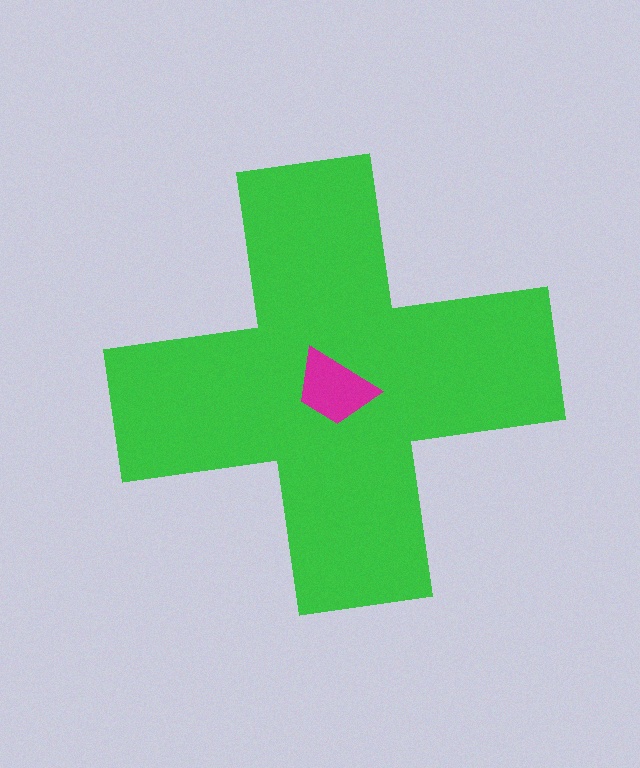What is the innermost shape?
The magenta trapezoid.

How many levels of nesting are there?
2.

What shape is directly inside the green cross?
The magenta trapezoid.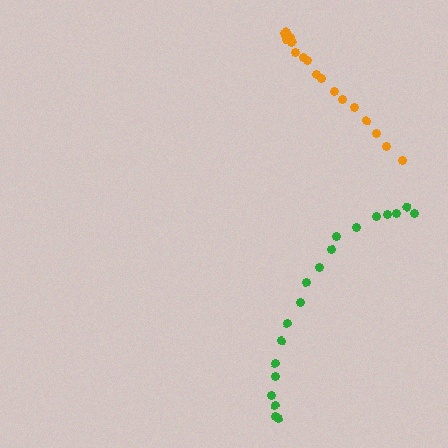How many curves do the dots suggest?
There are 2 distinct paths.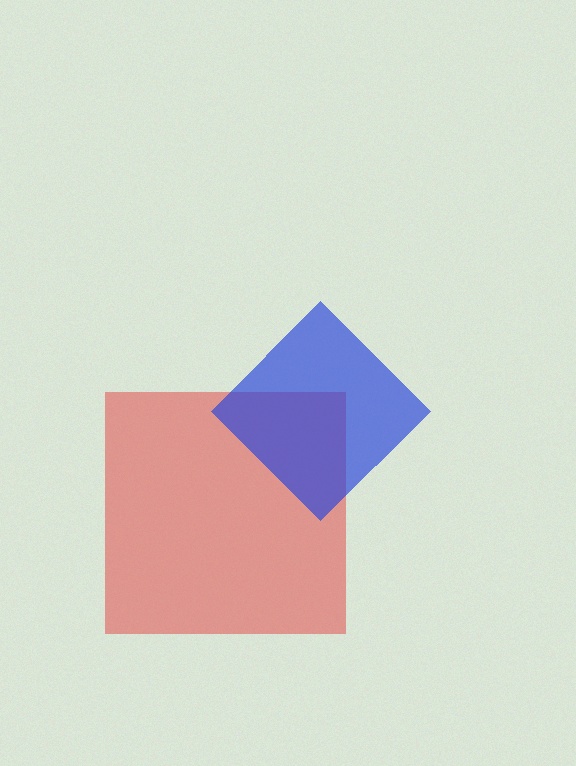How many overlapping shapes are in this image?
There are 2 overlapping shapes in the image.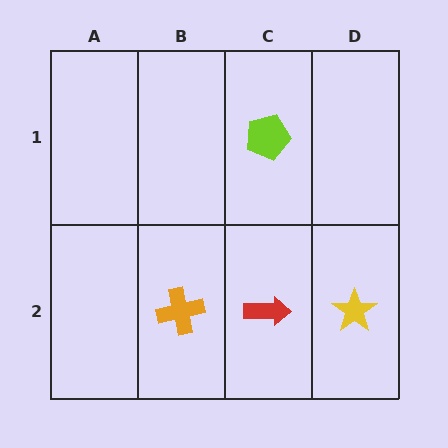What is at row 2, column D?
A yellow star.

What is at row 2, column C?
A red arrow.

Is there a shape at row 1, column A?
No, that cell is empty.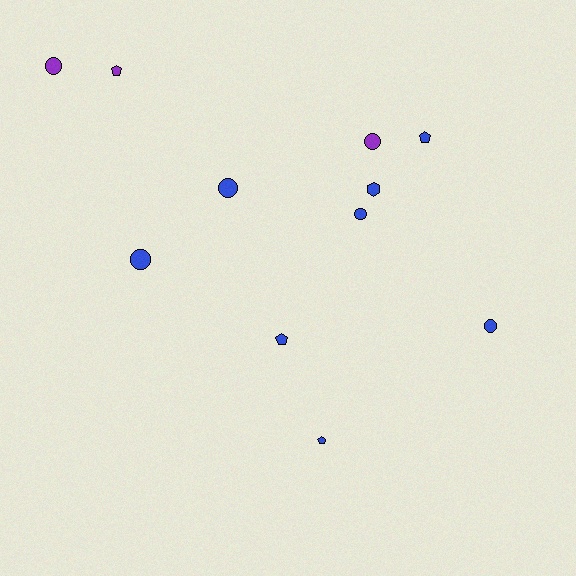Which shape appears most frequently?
Circle, with 6 objects.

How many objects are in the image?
There are 11 objects.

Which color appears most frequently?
Blue, with 8 objects.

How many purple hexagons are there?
There are no purple hexagons.